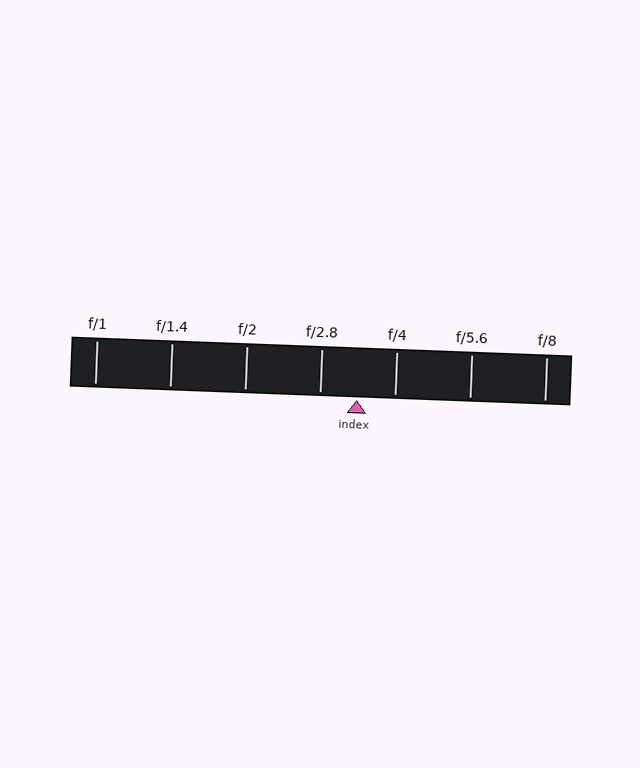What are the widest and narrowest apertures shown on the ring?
The widest aperture shown is f/1 and the narrowest is f/8.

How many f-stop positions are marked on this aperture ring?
There are 7 f-stop positions marked.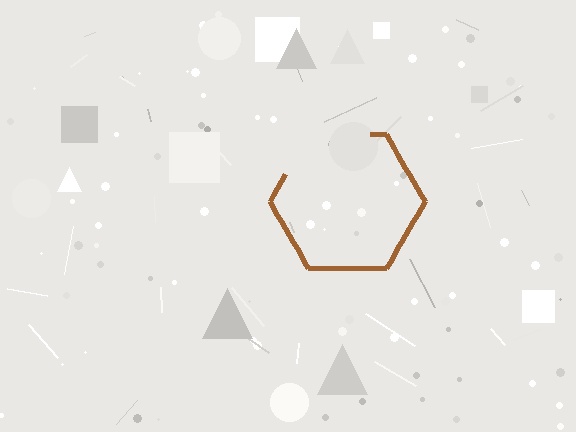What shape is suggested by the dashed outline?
The dashed outline suggests a hexagon.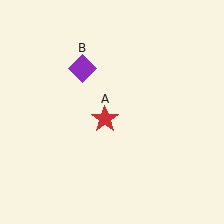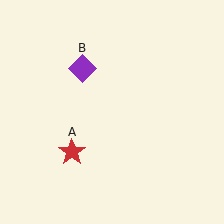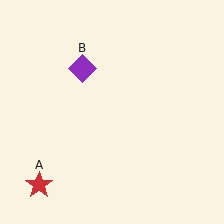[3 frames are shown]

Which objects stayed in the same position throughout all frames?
Purple diamond (object B) remained stationary.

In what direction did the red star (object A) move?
The red star (object A) moved down and to the left.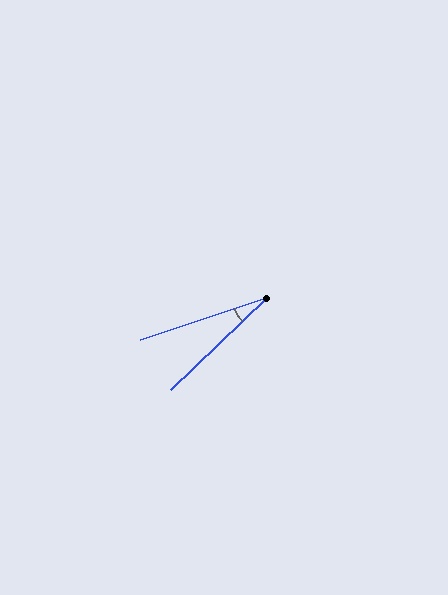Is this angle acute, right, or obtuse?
It is acute.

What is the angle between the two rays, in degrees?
Approximately 25 degrees.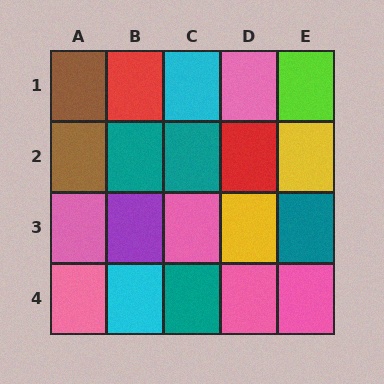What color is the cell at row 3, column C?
Pink.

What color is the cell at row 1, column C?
Cyan.